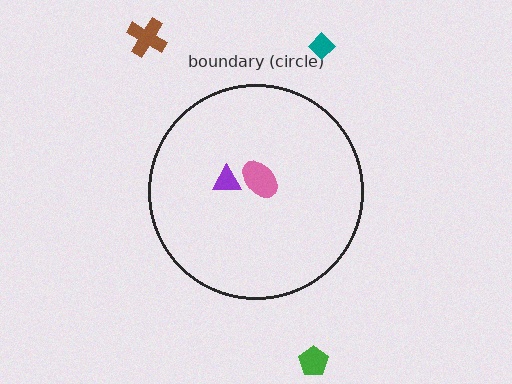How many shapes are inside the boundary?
2 inside, 3 outside.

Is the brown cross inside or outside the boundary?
Outside.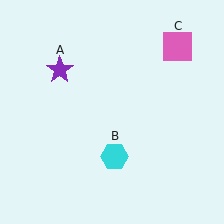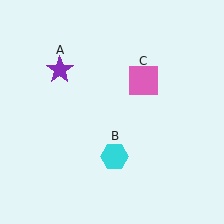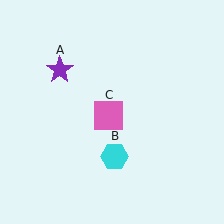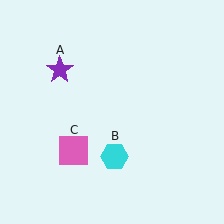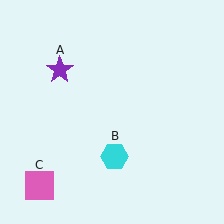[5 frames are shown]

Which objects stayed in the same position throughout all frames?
Purple star (object A) and cyan hexagon (object B) remained stationary.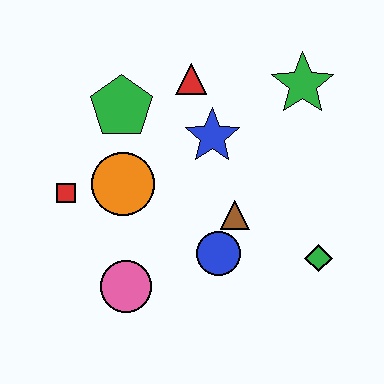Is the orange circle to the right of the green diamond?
No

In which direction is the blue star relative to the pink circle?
The blue star is above the pink circle.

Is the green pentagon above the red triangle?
No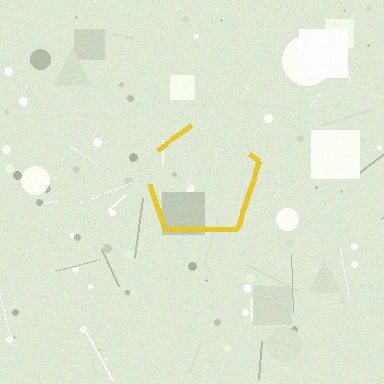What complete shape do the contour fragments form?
The contour fragments form a pentagon.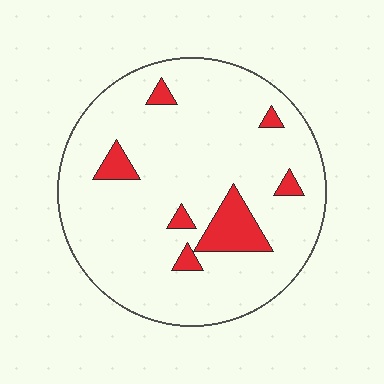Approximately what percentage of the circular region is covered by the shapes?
Approximately 10%.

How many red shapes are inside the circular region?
7.